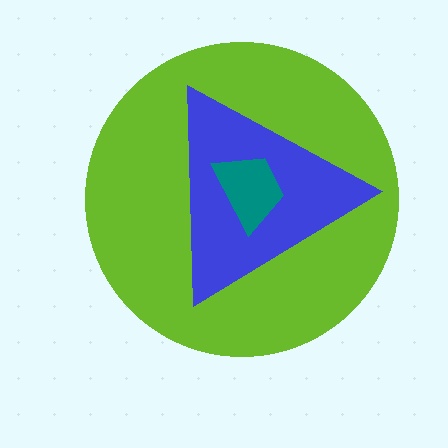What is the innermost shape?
The teal trapezoid.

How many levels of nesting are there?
3.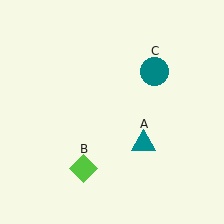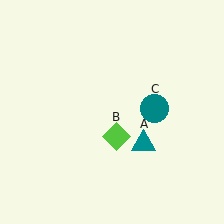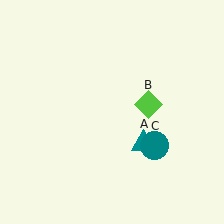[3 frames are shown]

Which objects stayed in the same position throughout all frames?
Teal triangle (object A) remained stationary.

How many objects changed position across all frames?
2 objects changed position: lime diamond (object B), teal circle (object C).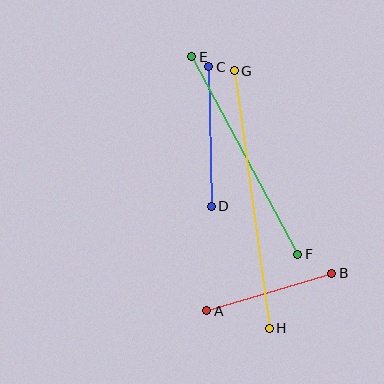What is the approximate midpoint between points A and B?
The midpoint is at approximately (269, 292) pixels.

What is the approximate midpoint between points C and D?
The midpoint is at approximately (210, 137) pixels.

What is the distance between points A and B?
The distance is approximately 131 pixels.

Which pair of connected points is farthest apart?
Points G and H are farthest apart.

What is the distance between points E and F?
The distance is approximately 224 pixels.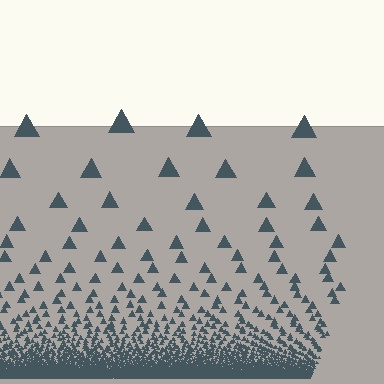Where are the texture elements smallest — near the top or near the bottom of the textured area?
Near the bottom.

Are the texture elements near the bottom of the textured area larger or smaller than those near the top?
Smaller. The gradient is inverted — elements near the bottom are smaller and denser.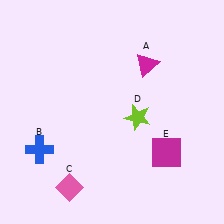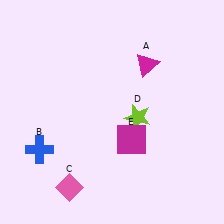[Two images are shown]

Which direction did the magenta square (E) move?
The magenta square (E) moved left.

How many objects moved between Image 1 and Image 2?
1 object moved between the two images.